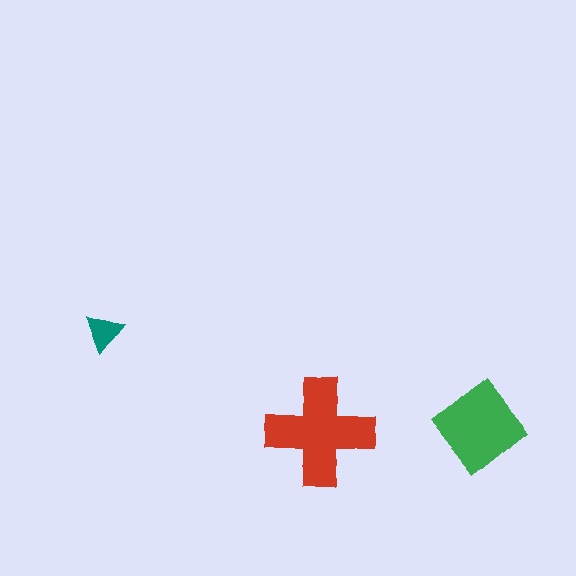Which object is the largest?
The red cross.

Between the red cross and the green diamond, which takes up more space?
The red cross.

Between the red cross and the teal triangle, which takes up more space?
The red cross.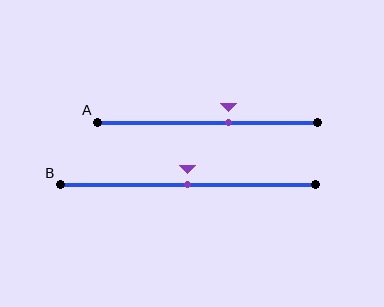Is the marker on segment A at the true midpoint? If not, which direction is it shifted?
No, the marker on segment A is shifted to the right by about 10% of the segment length.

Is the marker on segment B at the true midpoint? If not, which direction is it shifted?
Yes, the marker on segment B is at the true midpoint.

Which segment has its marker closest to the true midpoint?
Segment B has its marker closest to the true midpoint.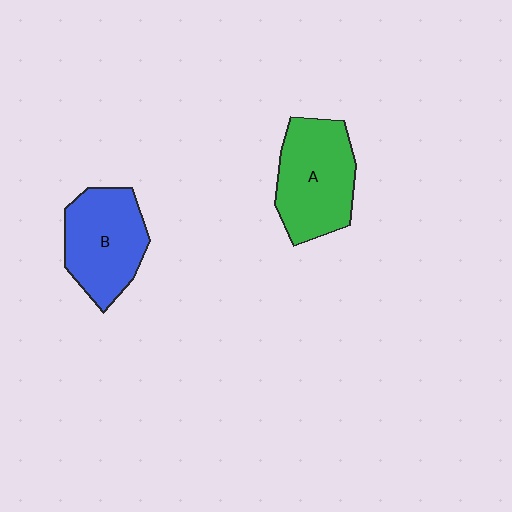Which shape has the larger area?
Shape A (green).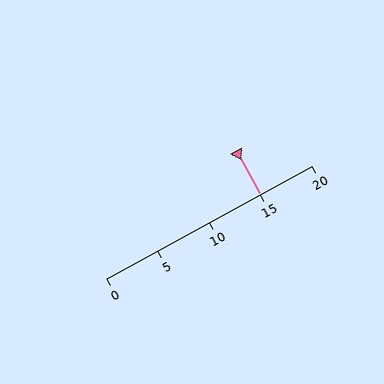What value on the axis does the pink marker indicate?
The marker indicates approximately 15.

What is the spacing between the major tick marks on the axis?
The major ticks are spaced 5 apart.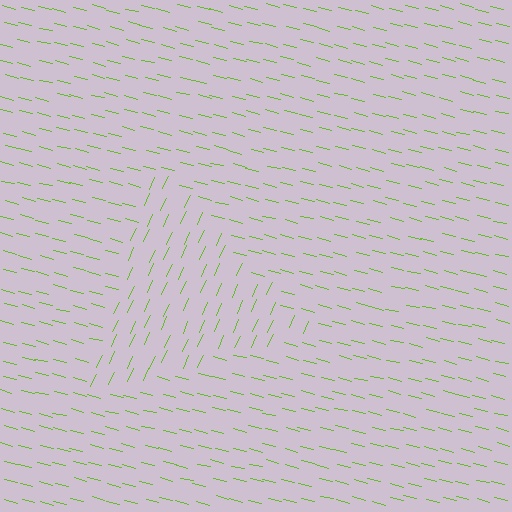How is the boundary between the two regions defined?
The boundary is defined purely by a change in line orientation (approximately 80 degrees difference). All lines are the same color and thickness.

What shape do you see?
I see a triangle.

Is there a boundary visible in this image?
Yes, there is a texture boundary formed by a change in line orientation.